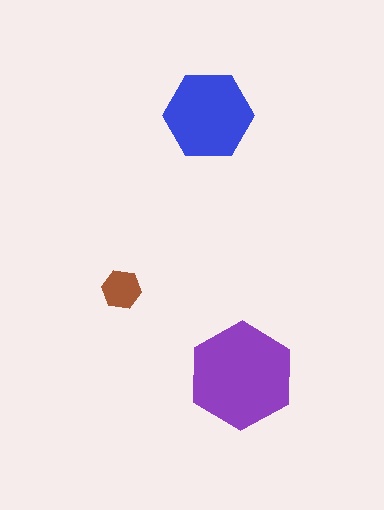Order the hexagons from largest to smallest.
the purple one, the blue one, the brown one.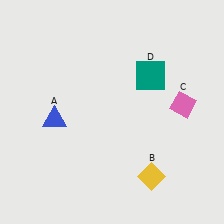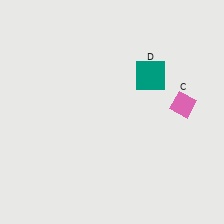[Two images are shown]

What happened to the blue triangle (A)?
The blue triangle (A) was removed in Image 2. It was in the bottom-left area of Image 1.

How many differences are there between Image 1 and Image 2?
There are 2 differences between the two images.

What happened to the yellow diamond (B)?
The yellow diamond (B) was removed in Image 2. It was in the bottom-right area of Image 1.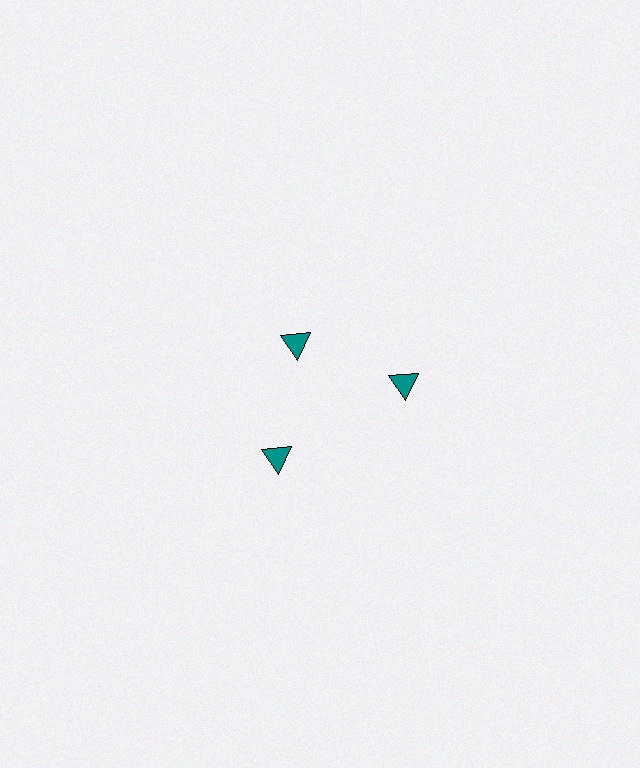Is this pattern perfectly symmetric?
No. The 3 teal triangles are arranged in a ring, but one element near the 11 o'clock position is pulled inward toward the center, breaking the 3-fold rotational symmetry.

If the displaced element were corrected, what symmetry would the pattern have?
It would have 3-fold rotational symmetry — the pattern would map onto itself every 120 degrees.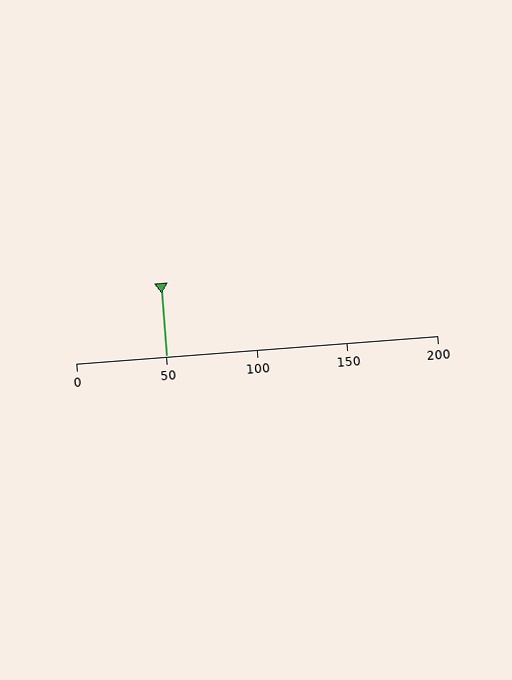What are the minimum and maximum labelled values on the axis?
The axis runs from 0 to 200.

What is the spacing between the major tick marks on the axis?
The major ticks are spaced 50 apart.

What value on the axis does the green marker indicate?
The marker indicates approximately 50.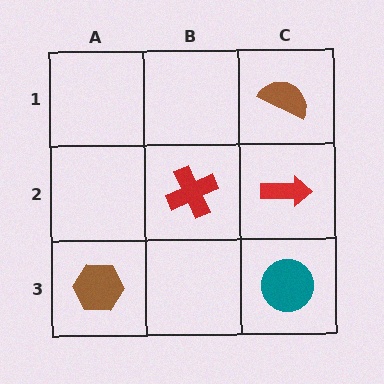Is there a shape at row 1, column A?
No, that cell is empty.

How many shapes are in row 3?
2 shapes.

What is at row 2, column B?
A red cross.